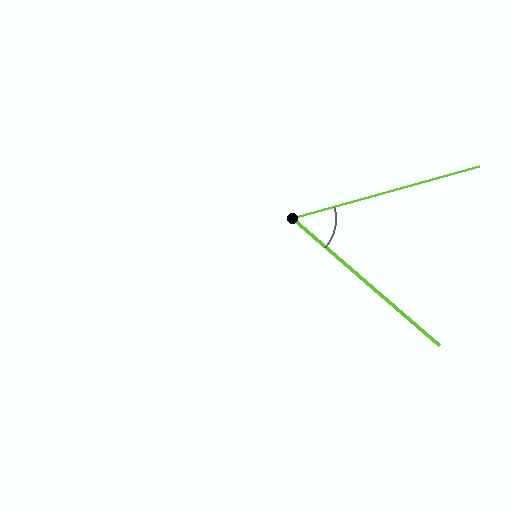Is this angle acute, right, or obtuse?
It is acute.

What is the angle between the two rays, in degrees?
Approximately 56 degrees.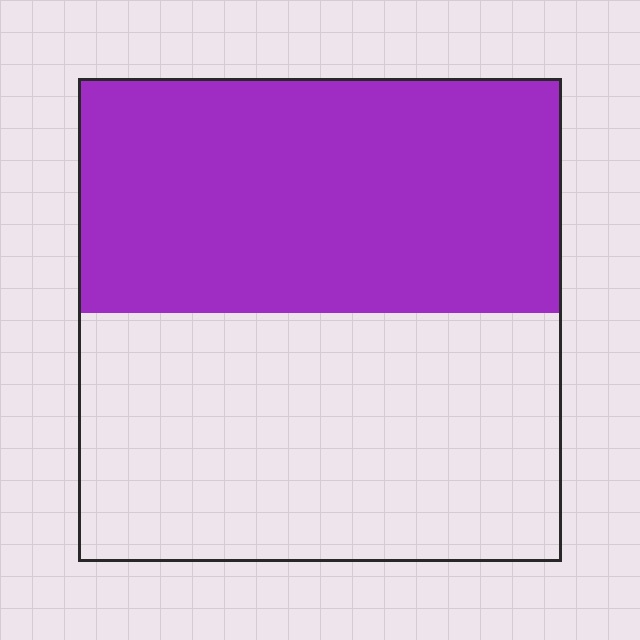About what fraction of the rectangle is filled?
About one half (1/2).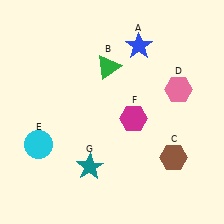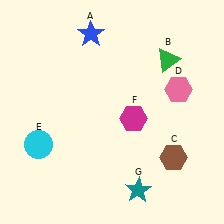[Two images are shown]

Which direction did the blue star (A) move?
The blue star (A) moved left.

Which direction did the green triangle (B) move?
The green triangle (B) moved right.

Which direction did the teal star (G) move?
The teal star (G) moved right.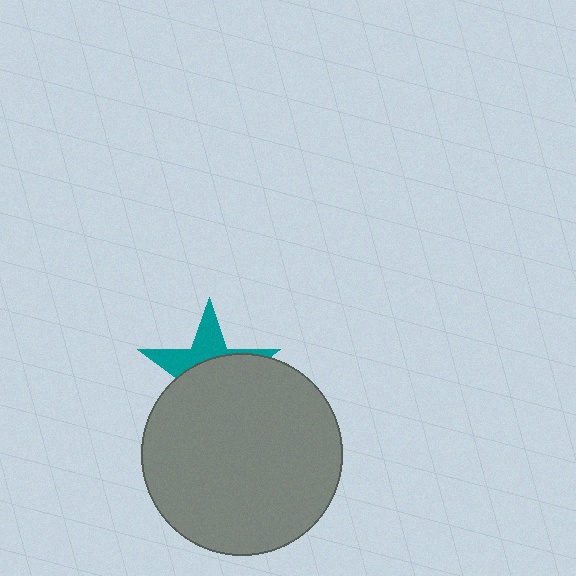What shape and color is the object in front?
The object in front is a gray circle.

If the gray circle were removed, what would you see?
You would see the complete teal star.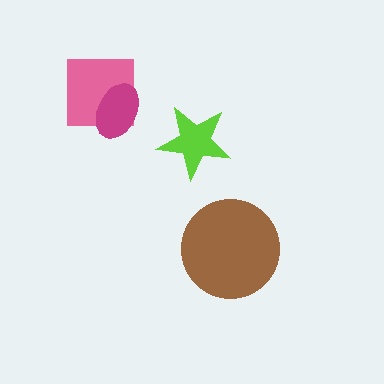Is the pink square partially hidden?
Yes, it is partially covered by another shape.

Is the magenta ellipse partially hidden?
No, no other shape covers it.